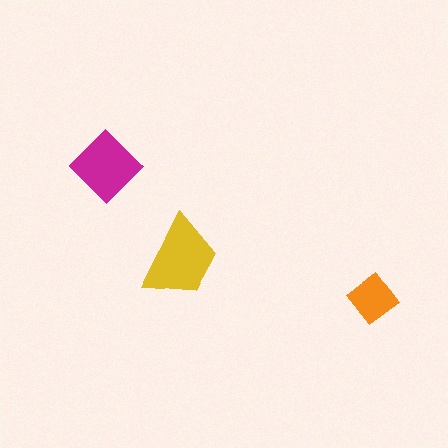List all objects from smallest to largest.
The orange diamond, the magenta diamond, the yellow trapezoid.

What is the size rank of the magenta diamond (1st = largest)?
2nd.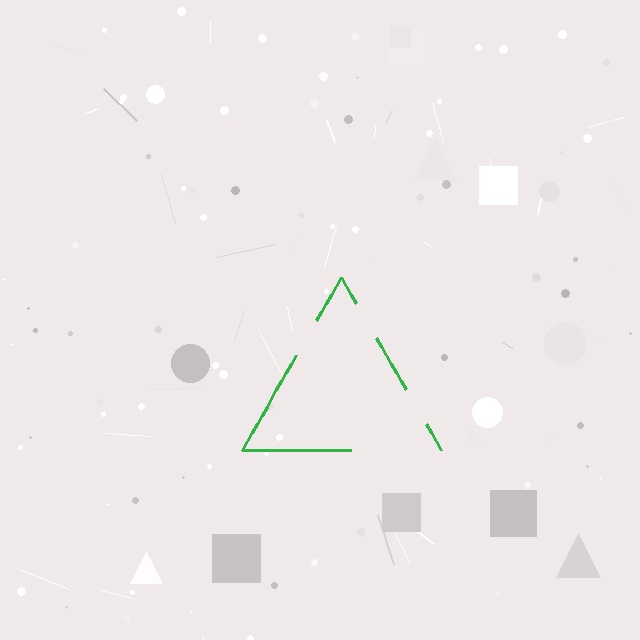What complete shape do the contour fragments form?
The contour fragments form a triangle.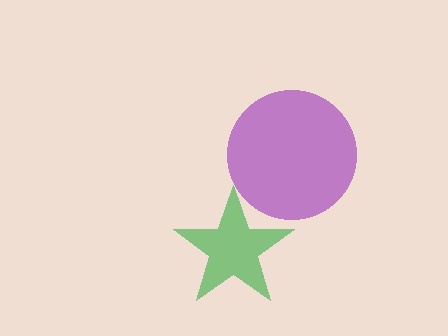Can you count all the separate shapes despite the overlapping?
Yes, there are 2 separate shapes.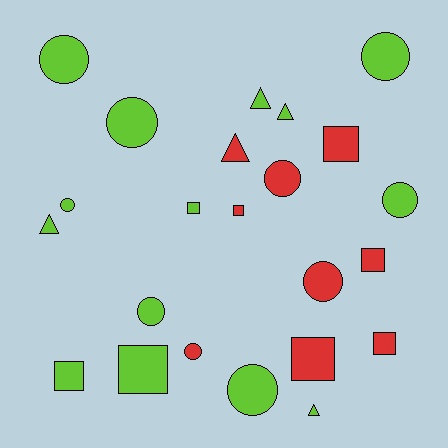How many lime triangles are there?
There are 4 lime triangles.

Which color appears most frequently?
Lime, with 14 objects.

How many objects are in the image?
There are 23 objects.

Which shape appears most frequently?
Circle, with 10 objects.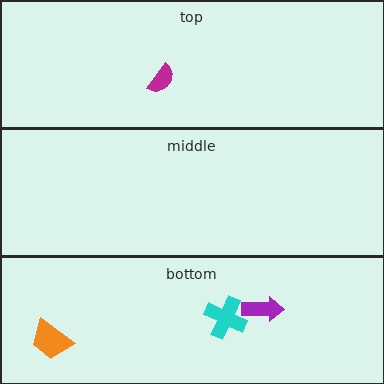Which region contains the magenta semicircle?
The top region.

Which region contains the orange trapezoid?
The bottom region.